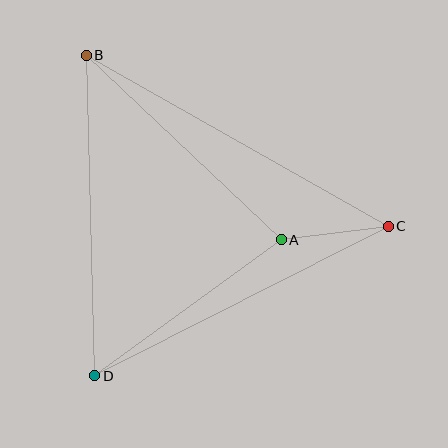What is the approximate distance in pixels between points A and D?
The distance between A and D is approximately 231 pixels.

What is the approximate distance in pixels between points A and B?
The distance between A and B is approximately 268 pixels.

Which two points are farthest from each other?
Points B and C are farthest from each other.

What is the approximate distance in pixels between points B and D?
The distance between B and D is approximately 321 pixels.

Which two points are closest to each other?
Points A and C are closest to each other.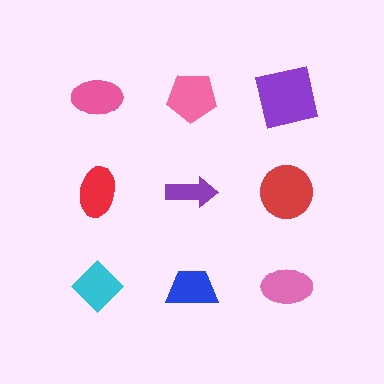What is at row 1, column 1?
A pink ellipse.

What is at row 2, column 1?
A red ellipse.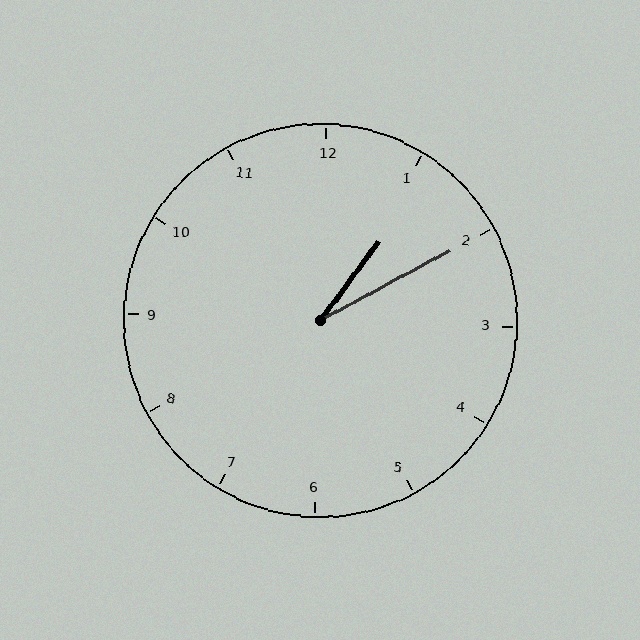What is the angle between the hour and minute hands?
Approximately 25 degrees.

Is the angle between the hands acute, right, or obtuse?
It is acute.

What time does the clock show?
1:10.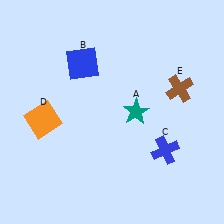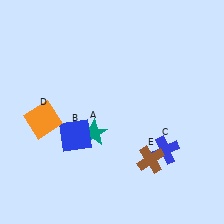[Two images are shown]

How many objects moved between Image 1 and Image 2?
3 objects moved between the two images.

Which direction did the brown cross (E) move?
The brown cross (E) moved down.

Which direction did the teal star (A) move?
The teal star (A) moved left.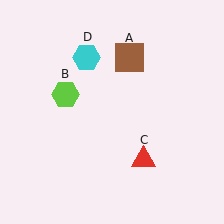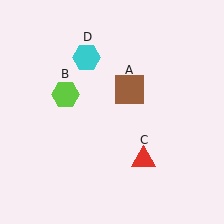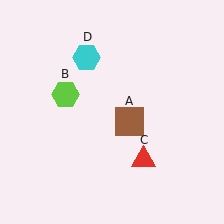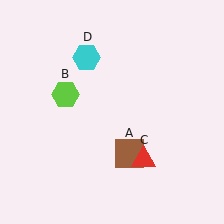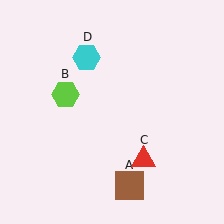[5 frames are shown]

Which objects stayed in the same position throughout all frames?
Lime hexagon (object B) and red triangle (object C) and cyan hexagon (object D) remained stationary.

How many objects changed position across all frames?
1 object changed position: brown square (object A).